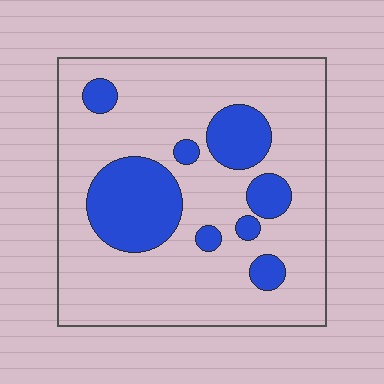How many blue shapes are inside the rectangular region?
8.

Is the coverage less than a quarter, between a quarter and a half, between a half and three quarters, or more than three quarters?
Less than a quarter.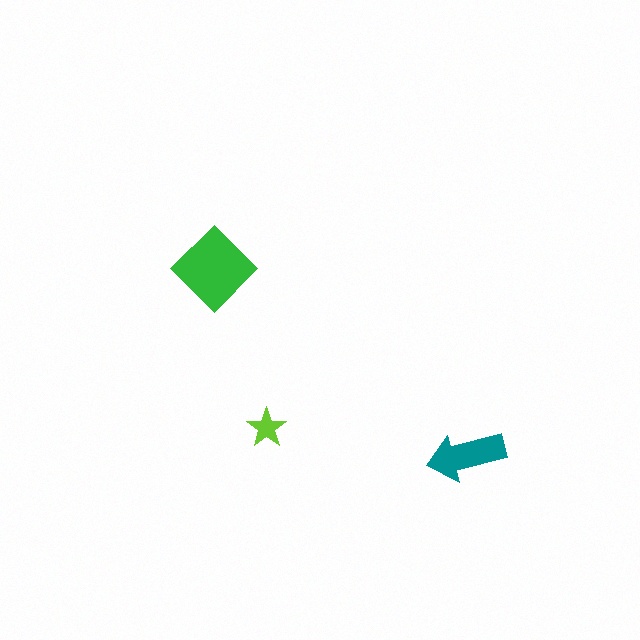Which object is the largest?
The green diamond.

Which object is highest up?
The green diamond is topmost.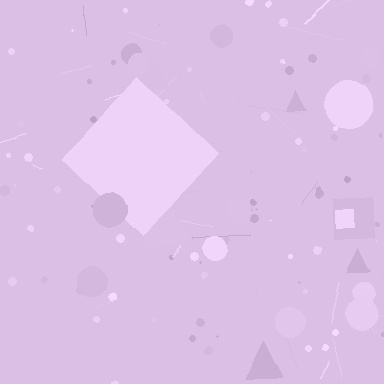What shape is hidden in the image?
A diamond is hidden in the image.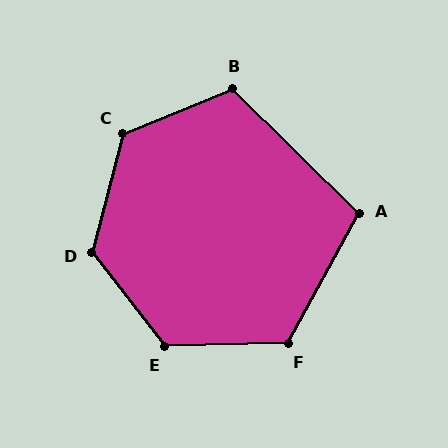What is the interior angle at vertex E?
Approximately 127 degrees (obtuse).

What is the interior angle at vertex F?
Approximately 120 degrees (obtuse).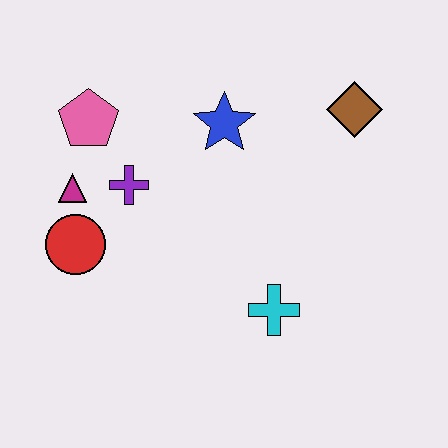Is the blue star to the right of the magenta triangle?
Yes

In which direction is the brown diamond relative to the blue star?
The brown diamond is to the right of the blue star.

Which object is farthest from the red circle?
The brown diamond is farthest from the red circle.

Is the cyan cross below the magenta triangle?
Yes